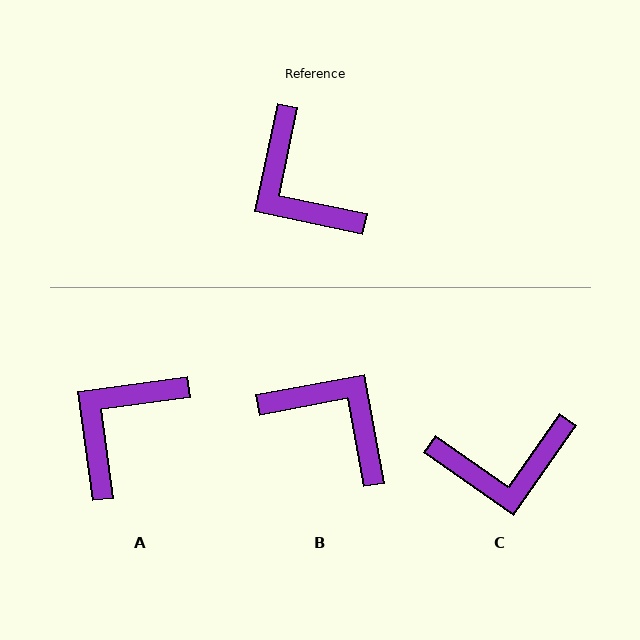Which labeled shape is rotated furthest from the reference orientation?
B, about 158 degrees away.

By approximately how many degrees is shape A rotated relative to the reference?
Approximately 71 degrees clockwise.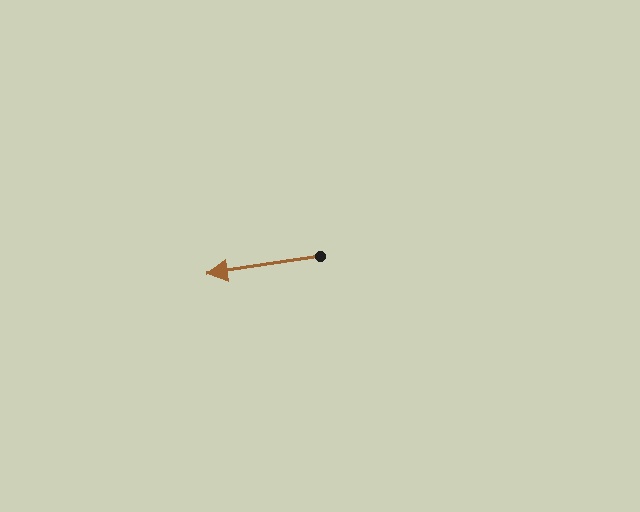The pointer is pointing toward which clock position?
Roughly 9 o'clock.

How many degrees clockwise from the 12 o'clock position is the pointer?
Approximately 261 degrees.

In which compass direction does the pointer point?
West.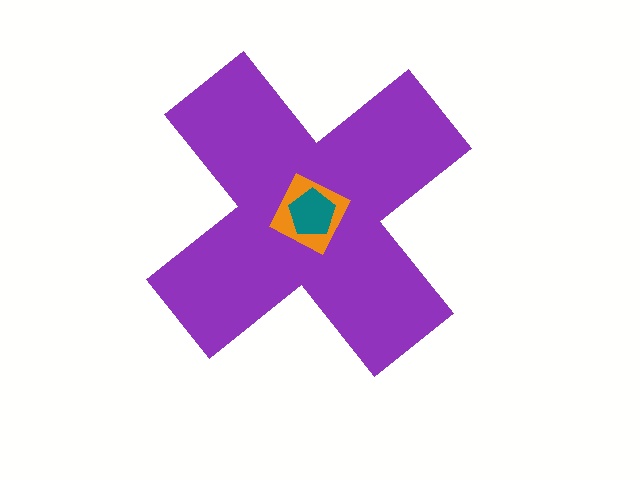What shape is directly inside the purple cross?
The orange diamond.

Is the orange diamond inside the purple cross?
Yes.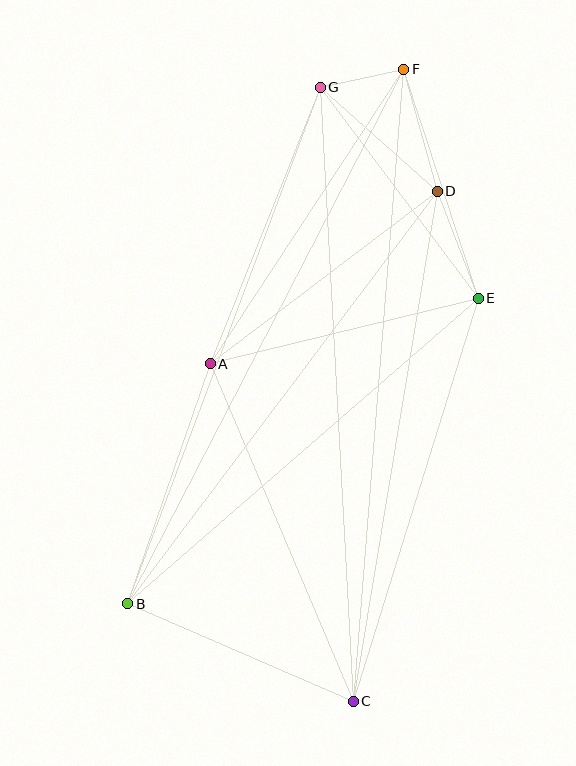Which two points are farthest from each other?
Points C and F are farthest from each other.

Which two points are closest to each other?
Points F and G are closest to each other.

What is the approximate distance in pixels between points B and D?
The distance between B and D is approximately 516 pixels.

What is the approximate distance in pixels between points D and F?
The distance between D and F is approximately 127 pixels.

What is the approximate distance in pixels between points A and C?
The distance between A and C is approximately 366 pixels.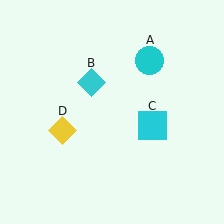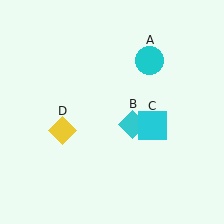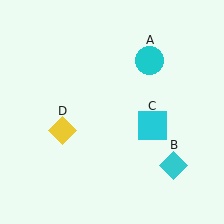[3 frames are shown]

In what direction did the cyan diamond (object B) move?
The cyan diamond (object B) moved down and to the right.